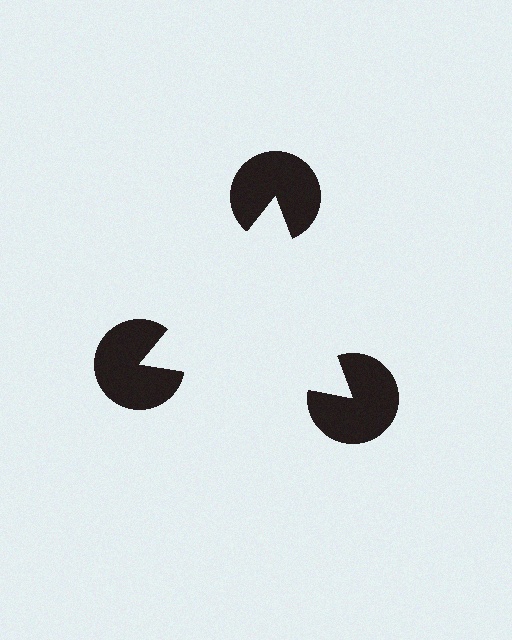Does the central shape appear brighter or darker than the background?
It typically appears slightly brighter than the background, even though no actual brightness change is drawn.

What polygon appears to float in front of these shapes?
An illusory triangle — its edges are inferred from the aligned wedge cuts in the pac-man discs, not physically drawn.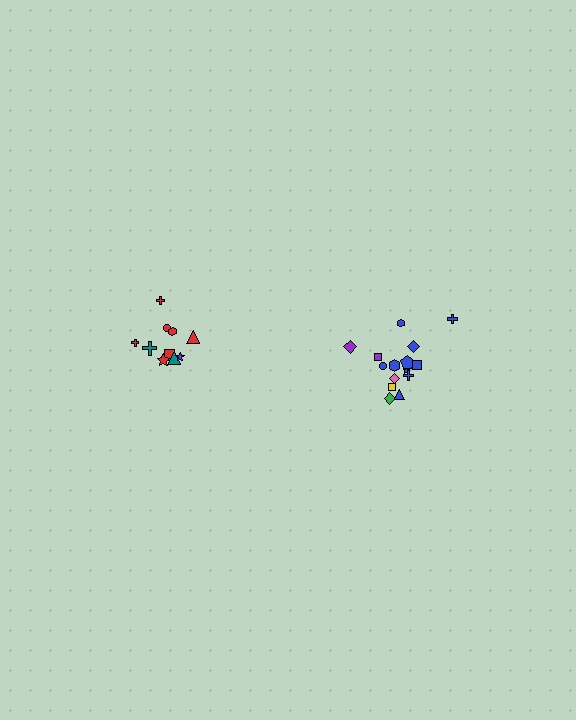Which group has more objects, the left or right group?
The right group.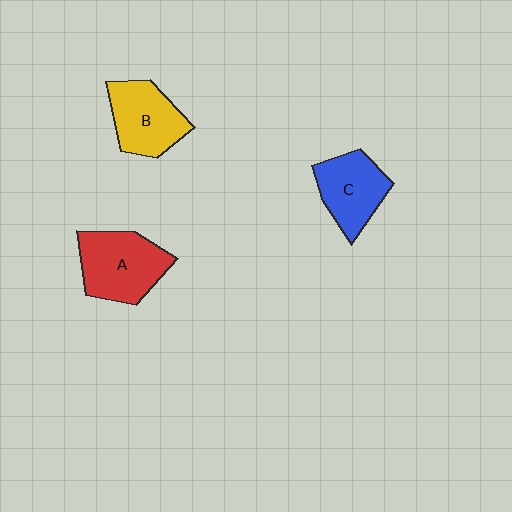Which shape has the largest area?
Shape A (red).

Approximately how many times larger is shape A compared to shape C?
Approximately 1.2 times.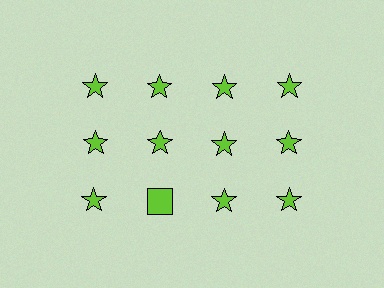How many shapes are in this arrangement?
There are 12 shapes arranged in a grid pattern.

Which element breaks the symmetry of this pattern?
The lime square in the third row, second from left column breaks the symmetry. All other shapes are lime stars.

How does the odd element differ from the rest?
It has a different shape: square instead of star.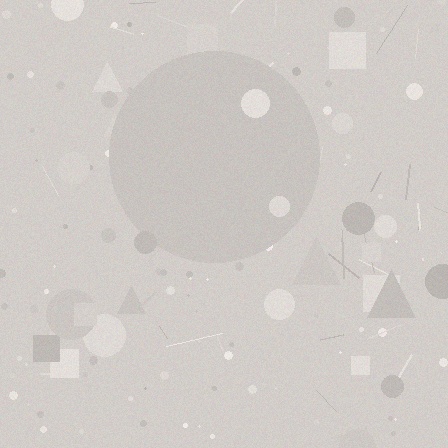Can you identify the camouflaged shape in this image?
The camouflaged shape is a circle.